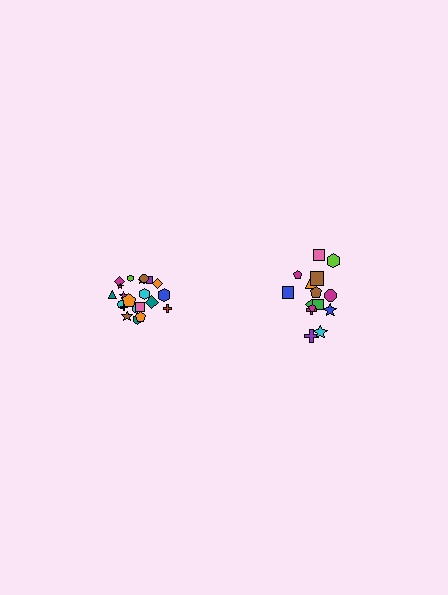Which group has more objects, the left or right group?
The left group.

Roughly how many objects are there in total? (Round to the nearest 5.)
Roughly 35 objects in total.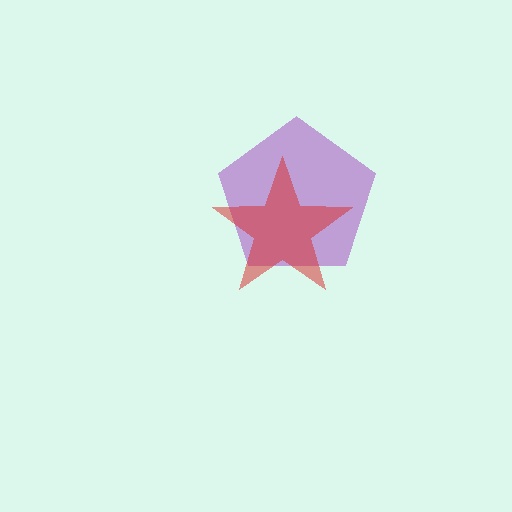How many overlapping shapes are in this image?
There are 2 overlapping shapes in the image.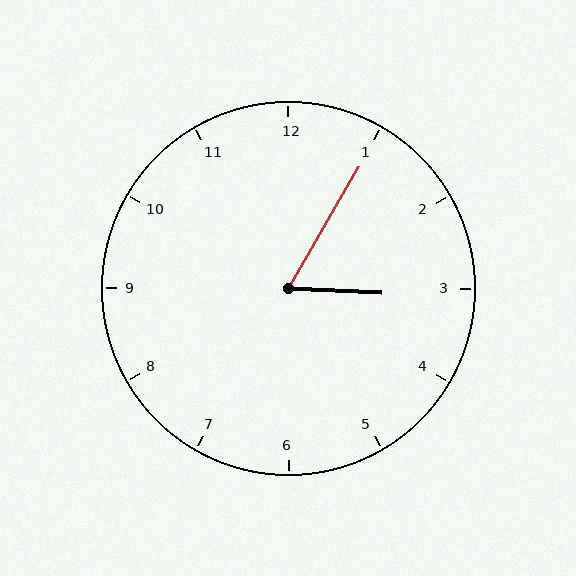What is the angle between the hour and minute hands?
Approximately 62 degrees.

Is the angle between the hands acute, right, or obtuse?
It is acute.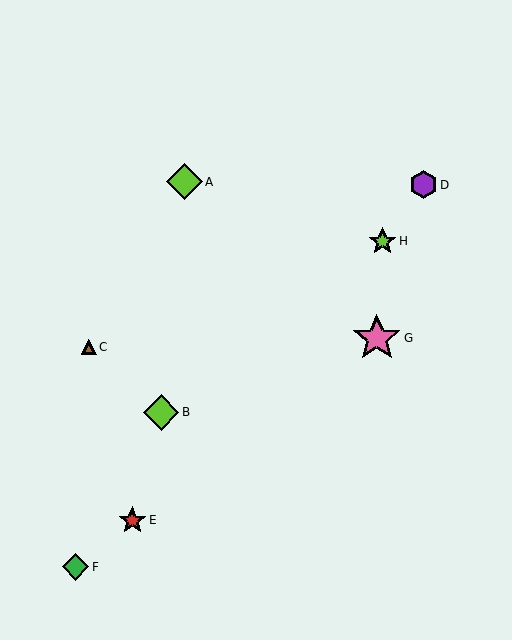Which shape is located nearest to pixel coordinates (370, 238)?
The lime star (labeled H) at (382, 241) is nearest to that location.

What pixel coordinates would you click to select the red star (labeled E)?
Click at (132, 520) to select the red star E.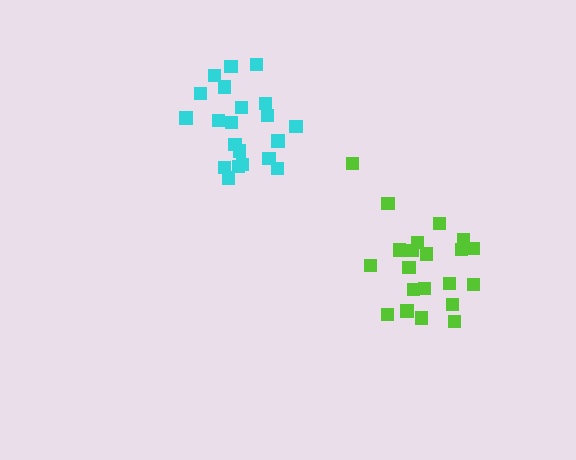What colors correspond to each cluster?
The clusters are colored: lime, cyan.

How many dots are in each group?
Group 1: 21 dots, Group 2: 21 dots (42 total).